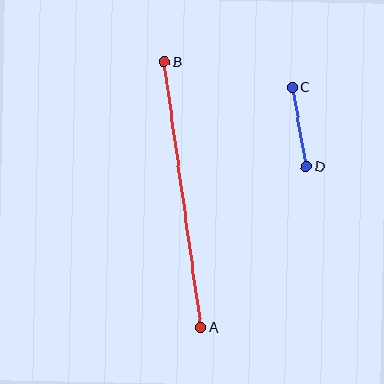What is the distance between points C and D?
The distance is approximately 80 pixels.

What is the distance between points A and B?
The distance is approximately 268 pixels.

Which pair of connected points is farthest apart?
Points A and B are farthest apart.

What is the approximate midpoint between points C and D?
The midpoint is at approximately (299, 127) pixels.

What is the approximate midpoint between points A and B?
The midpoint is at approximately (183, 195) pixels.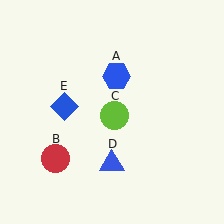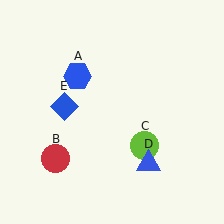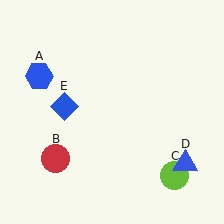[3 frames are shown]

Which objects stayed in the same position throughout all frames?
Red circle (object B) and blue diamond (object E) remained stationary.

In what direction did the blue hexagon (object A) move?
The blue hexagon (object A) moved left.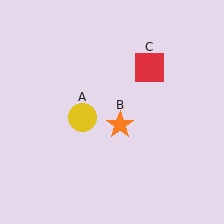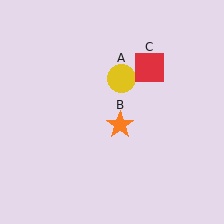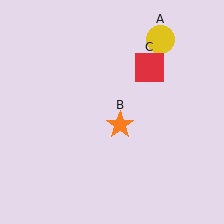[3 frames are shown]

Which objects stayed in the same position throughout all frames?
Orange star (object B) and red square (object C) remained stationary.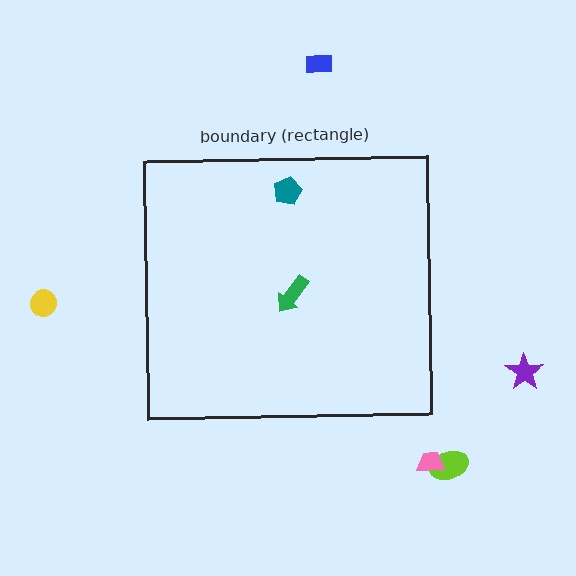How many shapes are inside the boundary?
2 inside, 5 outside.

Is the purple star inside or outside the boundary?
Outside.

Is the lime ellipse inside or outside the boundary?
Outside.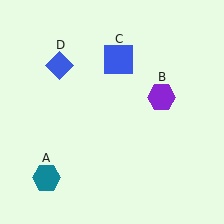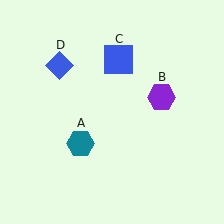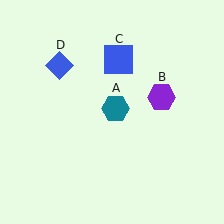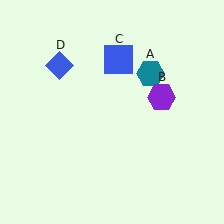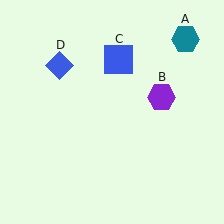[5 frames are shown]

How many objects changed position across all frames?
1 object changed position: teal hexagon (object A).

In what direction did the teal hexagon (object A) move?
The teal hexagon (object A) moved up and to the right.